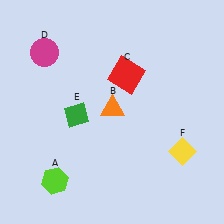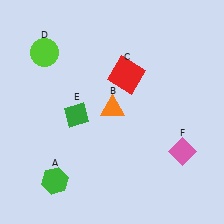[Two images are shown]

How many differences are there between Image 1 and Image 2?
There are 3 differences between the two images.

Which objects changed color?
A changed from lime to green. D changed from magenta to lime. F changed from yellow to pink.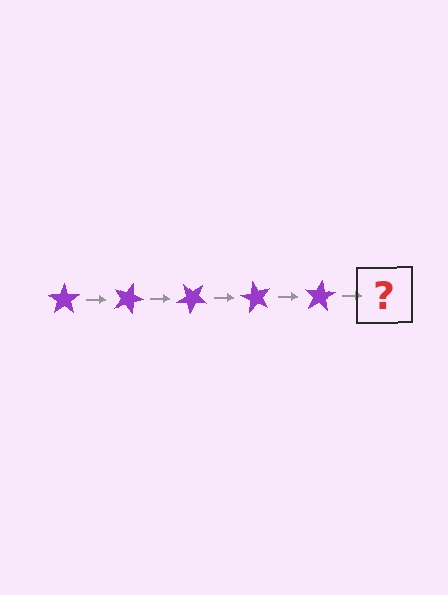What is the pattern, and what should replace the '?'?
The pattern is that the star rotates 20 degrees each step. The '?' should be a purple star rotated 100 degrees.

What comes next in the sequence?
The next element should be a purple star rotated 100 degrees.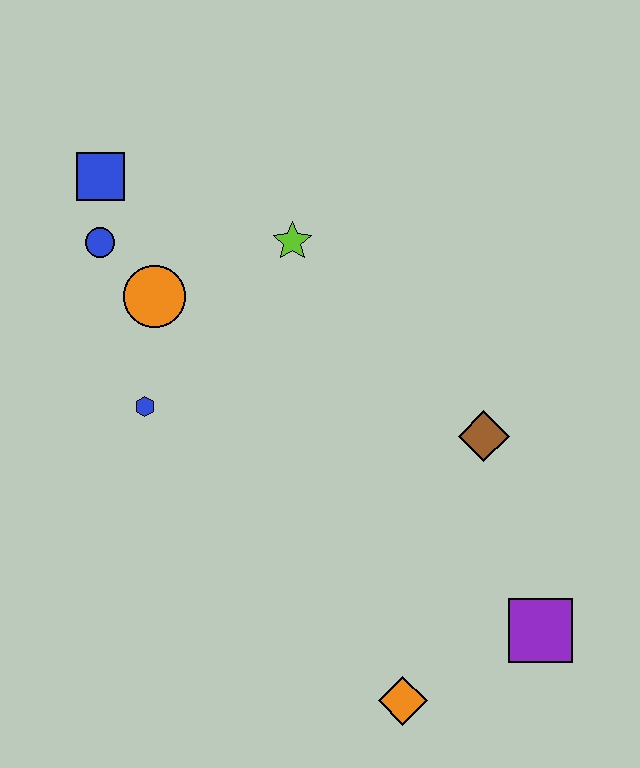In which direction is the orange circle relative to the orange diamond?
The orange circle is above the orange diamond.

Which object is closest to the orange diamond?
The purple square is closest to the orange diamond.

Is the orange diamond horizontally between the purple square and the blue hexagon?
Yes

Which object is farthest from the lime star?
The orange diamond is farthest from the lime star.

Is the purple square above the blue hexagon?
No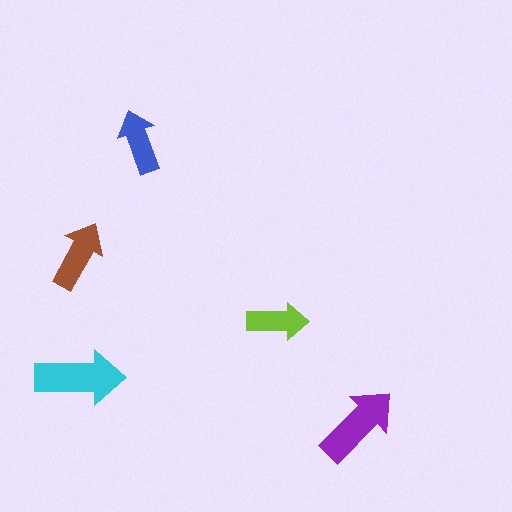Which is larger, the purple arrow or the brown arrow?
The purple one.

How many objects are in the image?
There are 5 objects in the image.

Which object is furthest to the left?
The brown arrow is leftmost.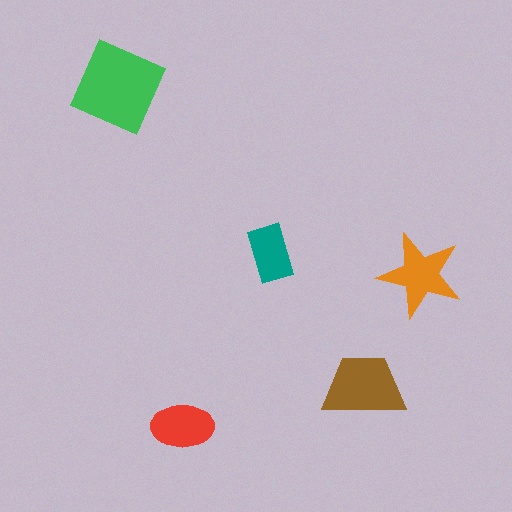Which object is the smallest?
The teal rectangle.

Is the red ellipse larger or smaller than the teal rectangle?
Larger.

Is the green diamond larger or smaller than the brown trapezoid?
Larger.